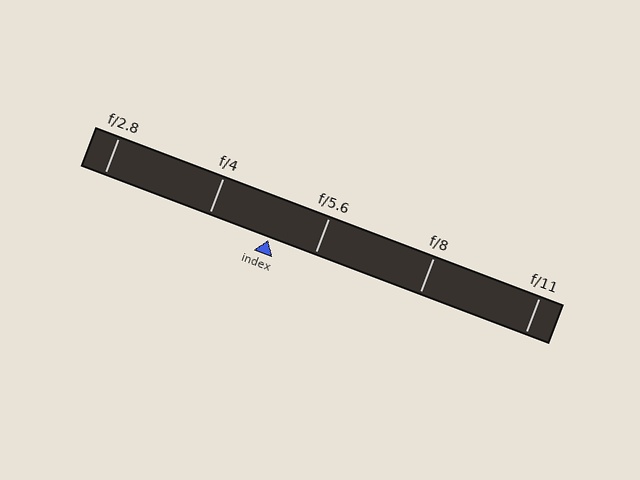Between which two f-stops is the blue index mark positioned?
The index mark is between f/4 and f/5.6.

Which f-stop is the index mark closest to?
The index mark is closest to f/5.6.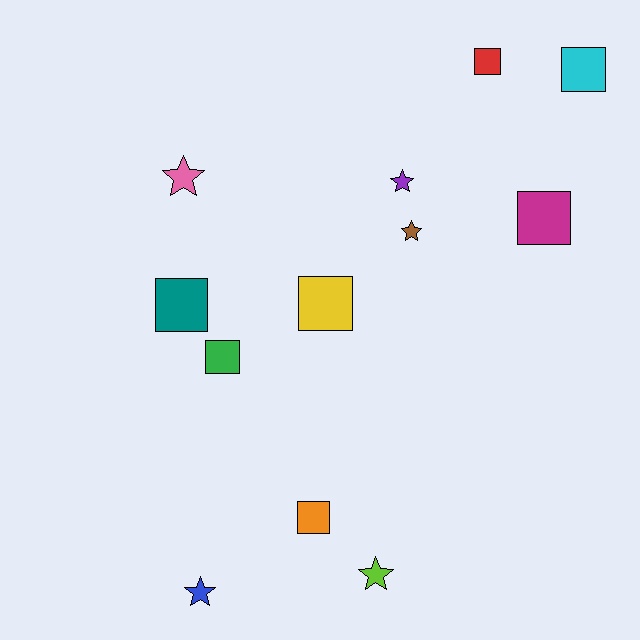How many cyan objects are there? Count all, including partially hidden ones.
There is 1 cyan object.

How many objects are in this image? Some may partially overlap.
There are 12 objects.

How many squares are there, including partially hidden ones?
There are 7 squares.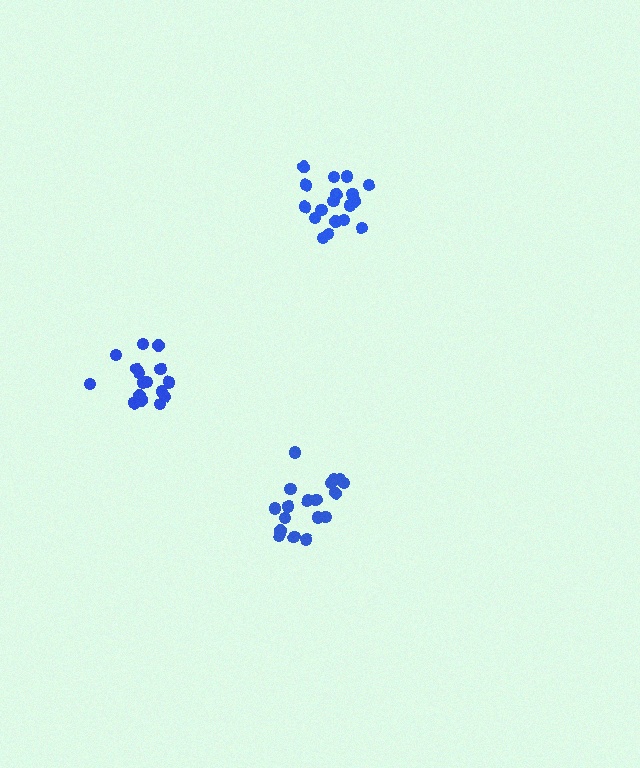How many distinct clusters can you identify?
There are 3 distinct clusters.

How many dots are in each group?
Group 1: 18 dots, Group 2: 17 dots, Group 3: 18 dots (53 total).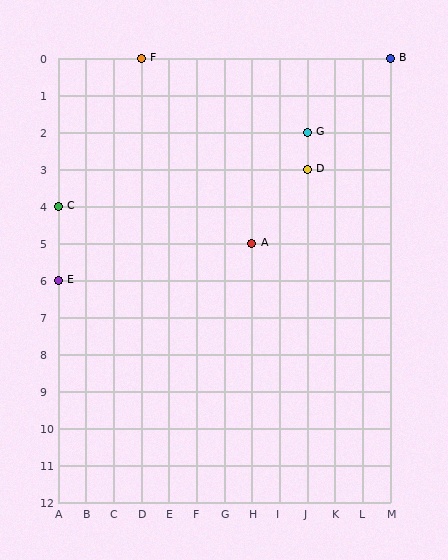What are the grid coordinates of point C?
Point C is at grid coordinates (A, 4).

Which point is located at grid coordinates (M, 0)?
Point B is at (M, 0).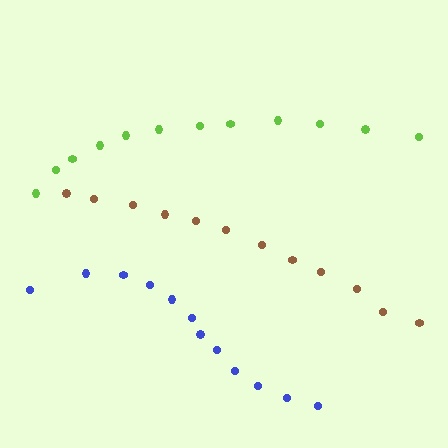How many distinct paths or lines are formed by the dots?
There are 3 distinct paths.